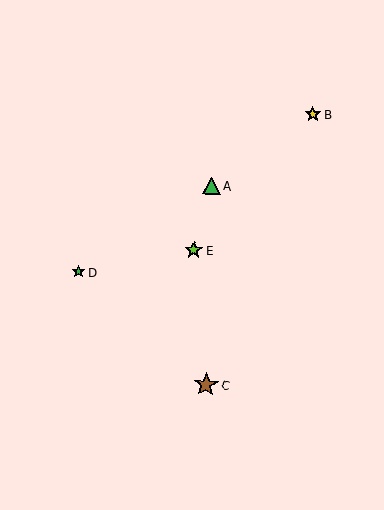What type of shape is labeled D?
Shape D is a green star.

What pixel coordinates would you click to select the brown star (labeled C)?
Click at (206, 385) to select the brown star C.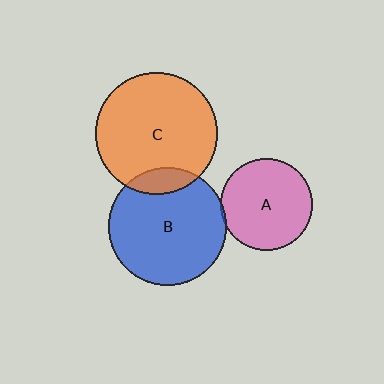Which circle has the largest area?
Circle C (orange).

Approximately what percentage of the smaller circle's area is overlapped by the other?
Approximately 15%.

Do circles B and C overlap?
Yes.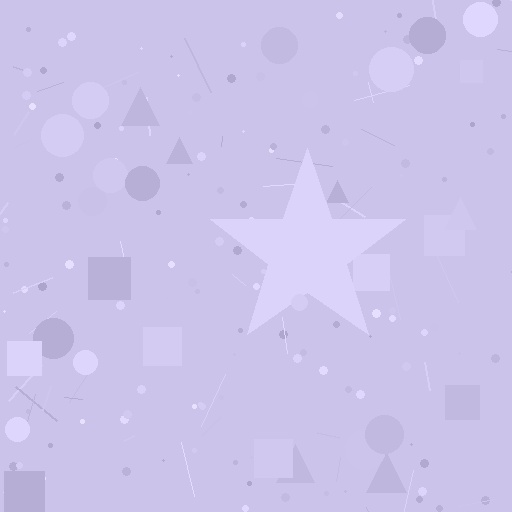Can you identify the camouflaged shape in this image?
The camouflaged shape is a star.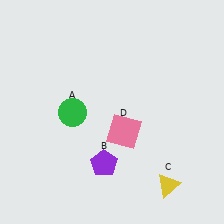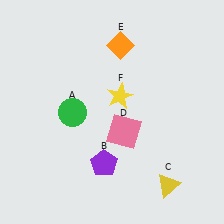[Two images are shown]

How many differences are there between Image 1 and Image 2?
There are 2 differences between the two images.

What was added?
An orange diamond (E), a yellow star (F) were added in Image 2.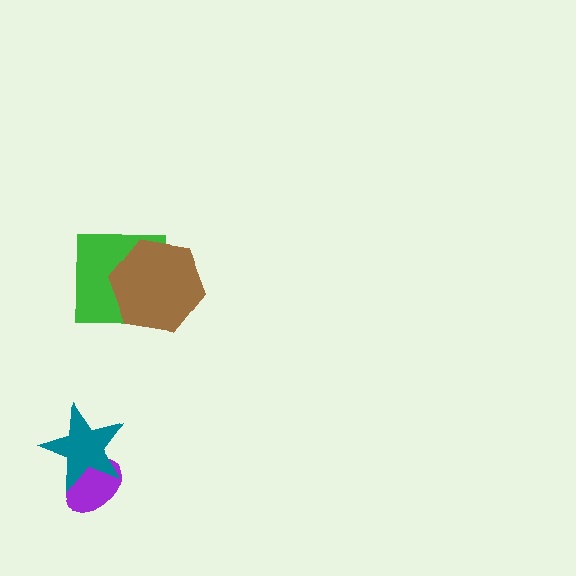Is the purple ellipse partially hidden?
Yes, it is partially covered by another shape.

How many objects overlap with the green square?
1 object overlaps with the green square.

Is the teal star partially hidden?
No, no other shape covers it.